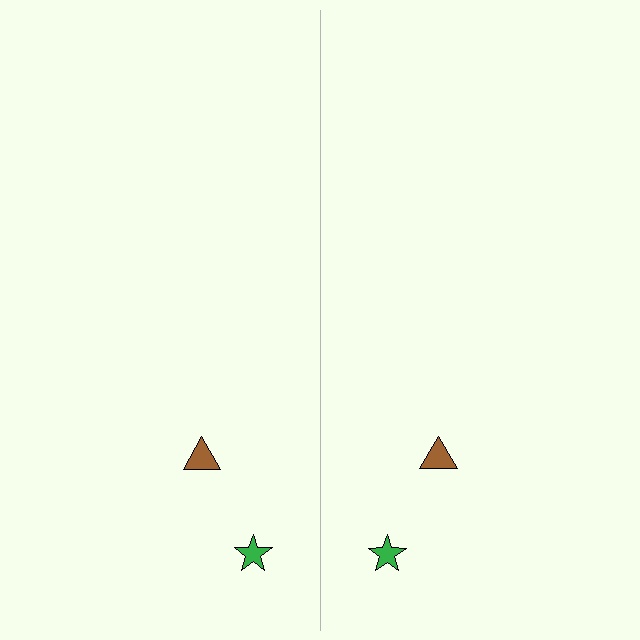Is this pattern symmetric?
Yes, this pattern has bilateral (reflection) symmetry.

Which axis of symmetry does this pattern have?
The pattern has a vertical axis of symmetry running through the center of the image.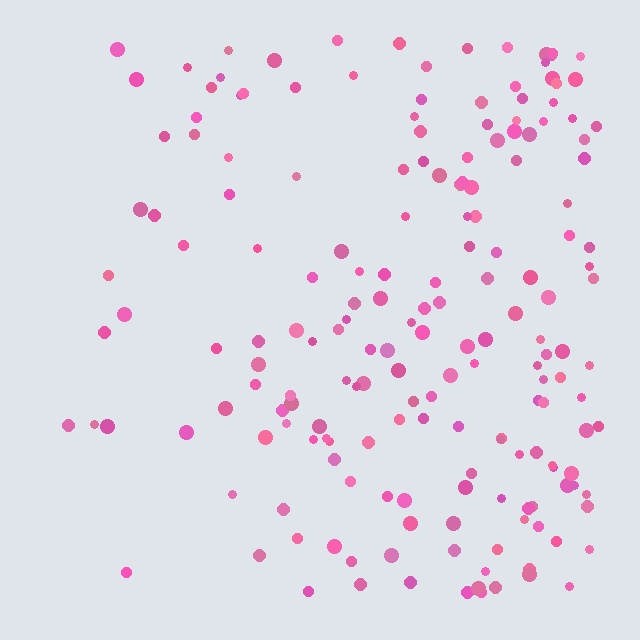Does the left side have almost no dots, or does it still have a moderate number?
Still a moderate number, just noticeably fewer than the right.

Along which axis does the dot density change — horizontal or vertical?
Horizontal.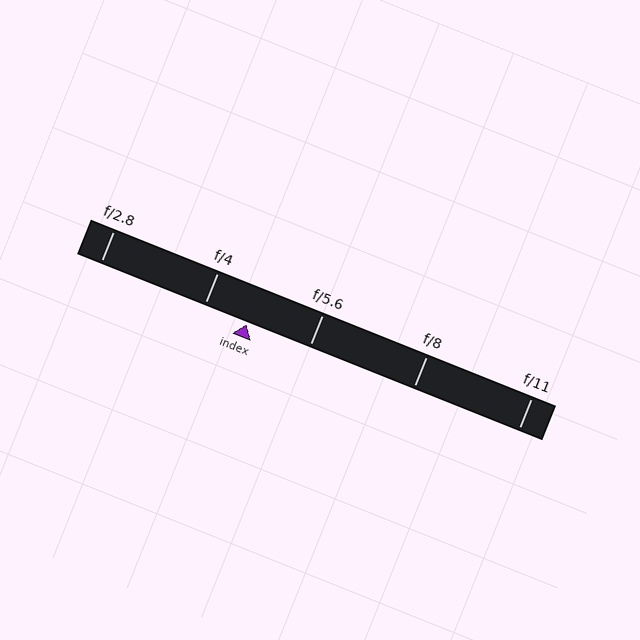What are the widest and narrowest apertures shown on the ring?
The widest aperture shown is f/2.8 and the narrowest is f/11.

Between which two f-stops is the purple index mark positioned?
The index mark is between f/4 and f/5.6.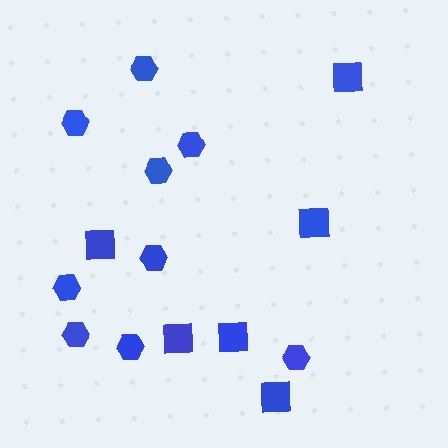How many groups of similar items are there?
There are 2 groups: one group of hexagons (9) and one group of squares (6).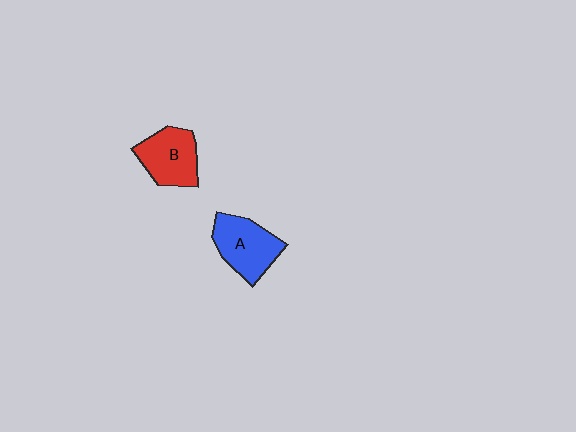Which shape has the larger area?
Shape A (blue).